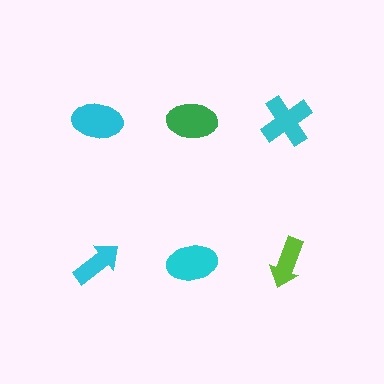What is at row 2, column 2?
A cyan ellipse.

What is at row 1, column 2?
A green ellipse.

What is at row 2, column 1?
A cyan arrow.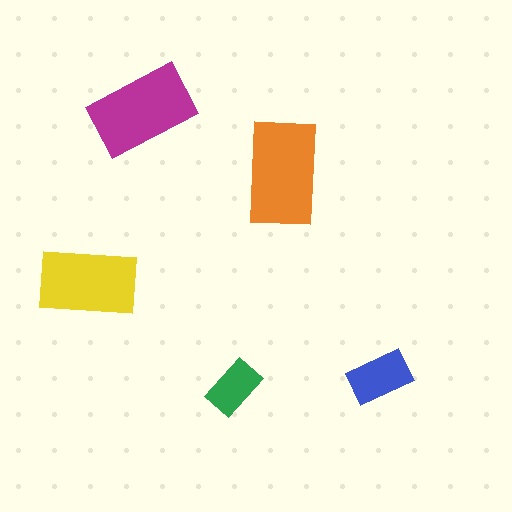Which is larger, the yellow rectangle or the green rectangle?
The yellow one.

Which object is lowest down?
The green rectangle is bottommost.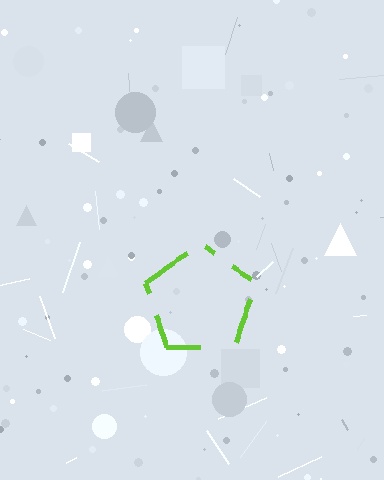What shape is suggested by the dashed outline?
The dashed outline suggests a pentagon.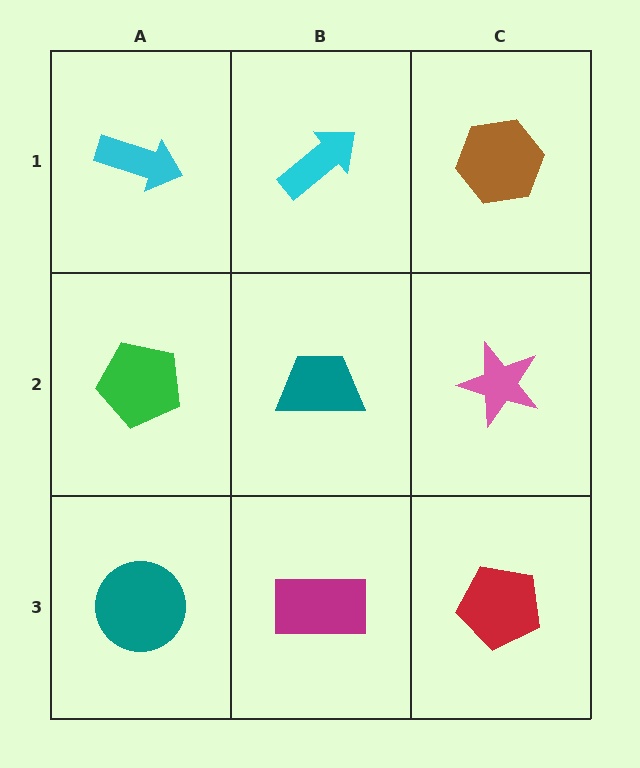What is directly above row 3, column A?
A green pentagon.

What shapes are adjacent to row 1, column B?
A teal trapezoid (row 2, column B), a cyan arrow (row 1, column A), a brown hexagon (row 1, column C).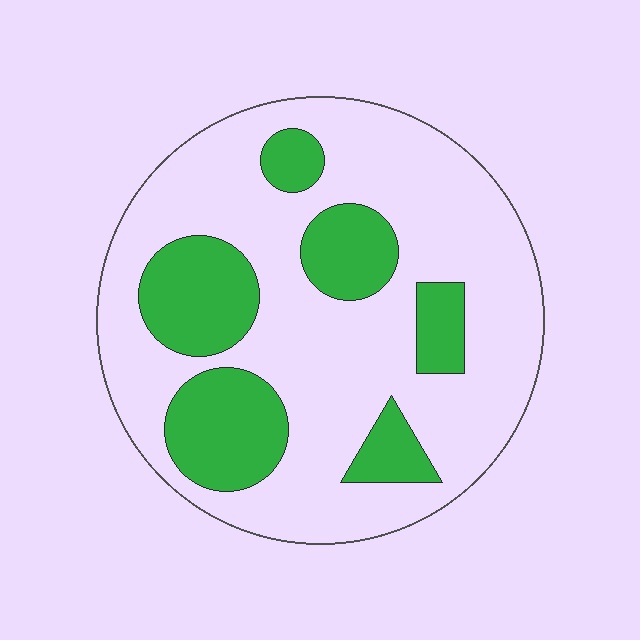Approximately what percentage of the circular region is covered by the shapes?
Approximately 30%.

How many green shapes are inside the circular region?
6.